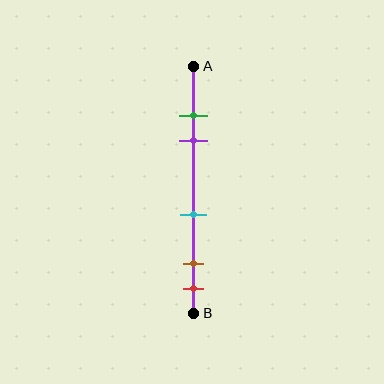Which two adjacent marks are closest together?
The green and purple marks are the closest adjacent pair.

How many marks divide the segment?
There are 5 marks dividing the segment.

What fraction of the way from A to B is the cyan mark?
The cyan mark is approximately 60% (0.6) of the way from A to B.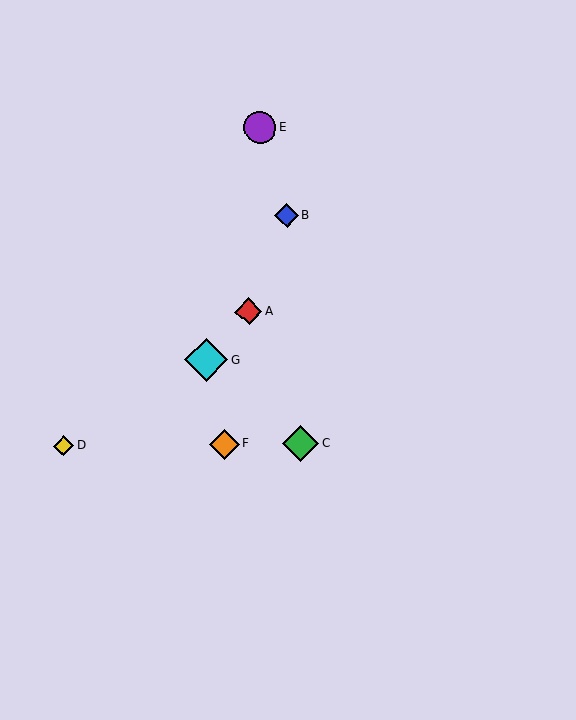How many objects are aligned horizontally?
3 objects (C, D, F) are aligned horizontally.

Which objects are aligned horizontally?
Objects C, D, F are aligned horizontally.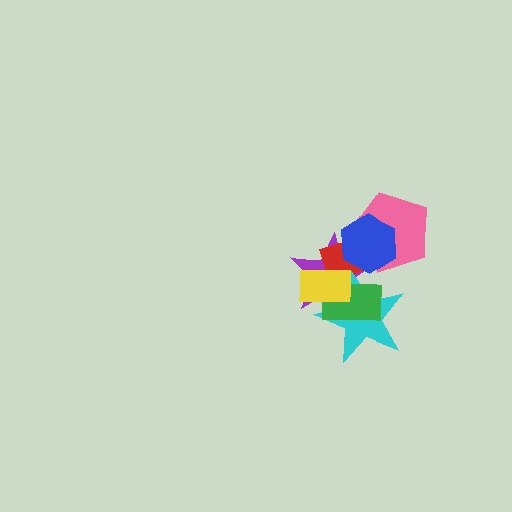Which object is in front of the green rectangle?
The yellow rectangle is in front of the green rectangle.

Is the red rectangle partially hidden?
Yes, it is partially covered by another shape.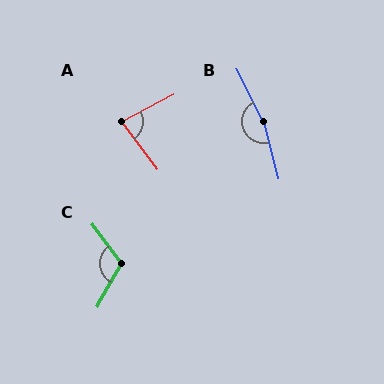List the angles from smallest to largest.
A (82°), C (114°), B (168°).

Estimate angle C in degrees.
Approximately 114 degrees.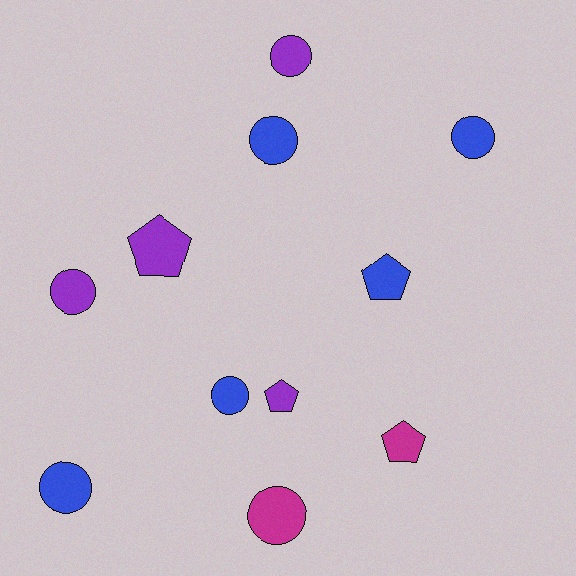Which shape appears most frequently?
Circle, with 7 objects.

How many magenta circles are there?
There is 1 magenta circle.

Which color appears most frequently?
Blue, with 5 objects.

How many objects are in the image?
There are 11 objects.